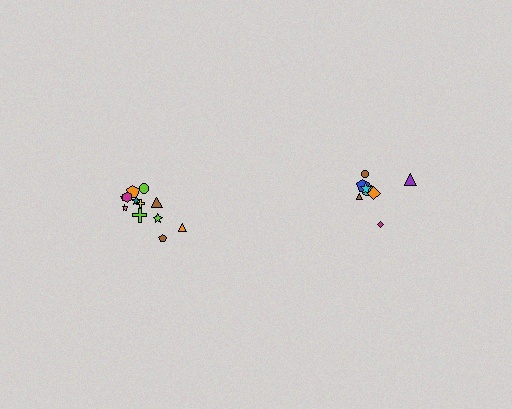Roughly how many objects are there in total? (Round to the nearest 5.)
Roughly 20 objects in total.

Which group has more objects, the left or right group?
The left group.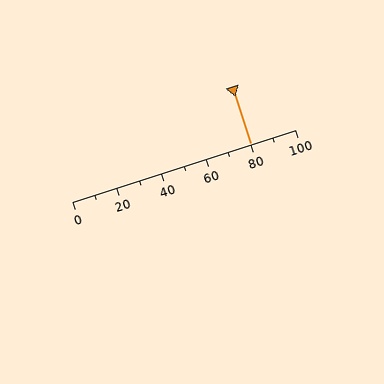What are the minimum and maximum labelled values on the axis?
The axis runs from 0 to 100.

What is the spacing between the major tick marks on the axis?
The major ticks are spaced 20 apart.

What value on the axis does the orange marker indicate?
The marker indicates approximately 80.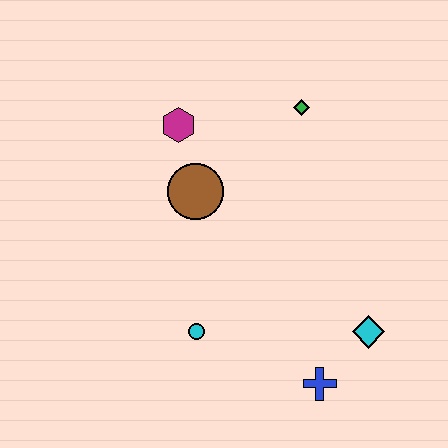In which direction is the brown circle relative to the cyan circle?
The brown circle is above the cyan circle.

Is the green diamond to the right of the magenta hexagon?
Yes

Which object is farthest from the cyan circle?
The green diamond is farthest from the cyan circle.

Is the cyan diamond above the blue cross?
Yes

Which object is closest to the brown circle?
The magenta hexagon is closest to the brown circle.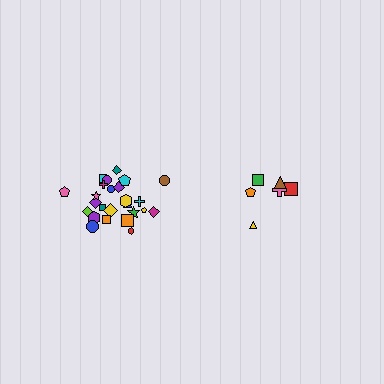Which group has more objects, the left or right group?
The left group.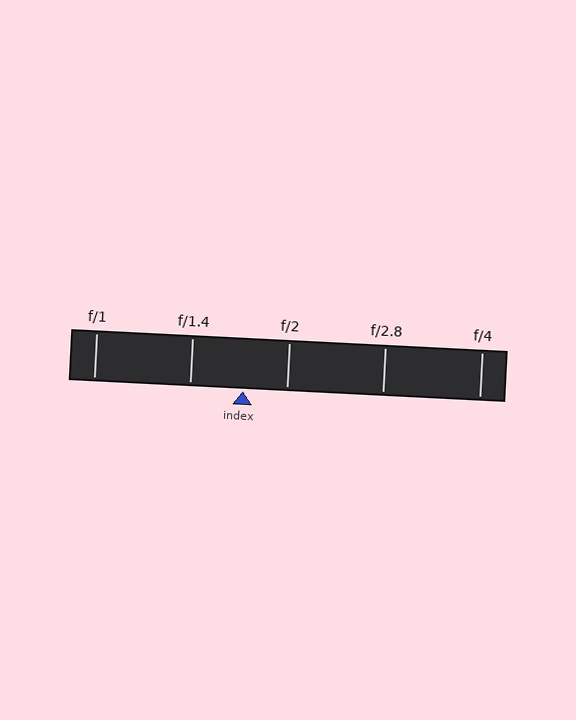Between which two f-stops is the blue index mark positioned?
The index mark is between f/1.4 and f/2.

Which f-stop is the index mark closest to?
The index mark is closest to f/2.